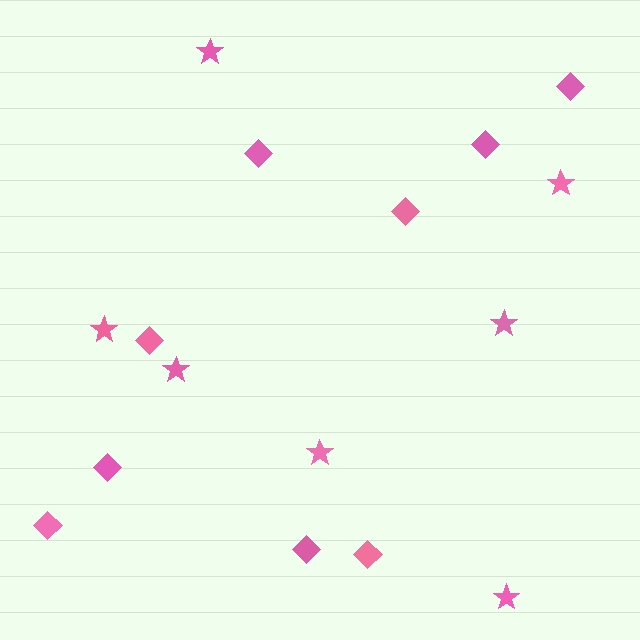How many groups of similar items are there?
There are 2 groups: one group of diamonds (9) and one group of stars (7).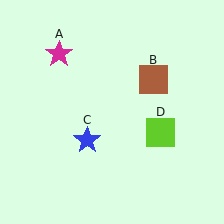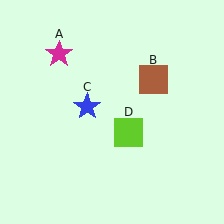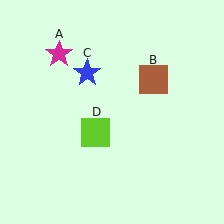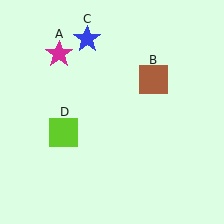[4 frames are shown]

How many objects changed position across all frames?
2 objects changed position: blue star (object C), lime square (object D).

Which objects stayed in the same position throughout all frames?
Magenta star (object A) and brown square (object B) remained stationary.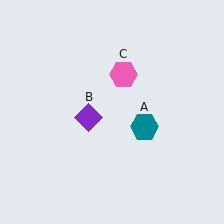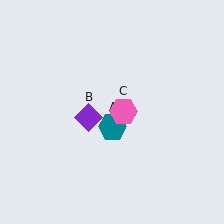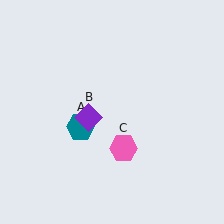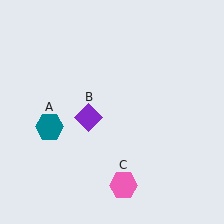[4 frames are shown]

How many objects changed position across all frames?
2 objects changed position: teal hexagon (object A), pink hexagon (object C).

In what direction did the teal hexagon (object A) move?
The teal hexagon (object A) moved left.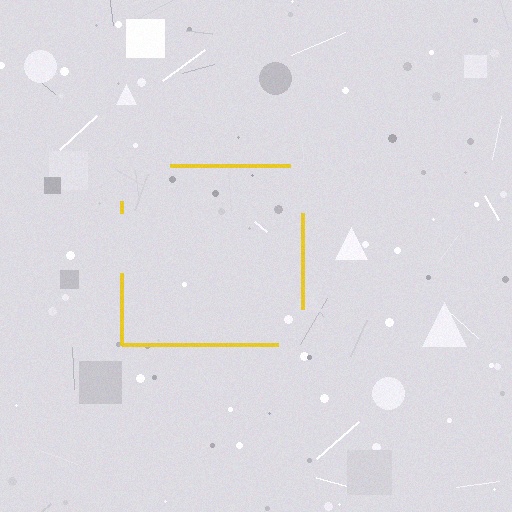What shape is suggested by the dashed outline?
The dashed outline suggests a square.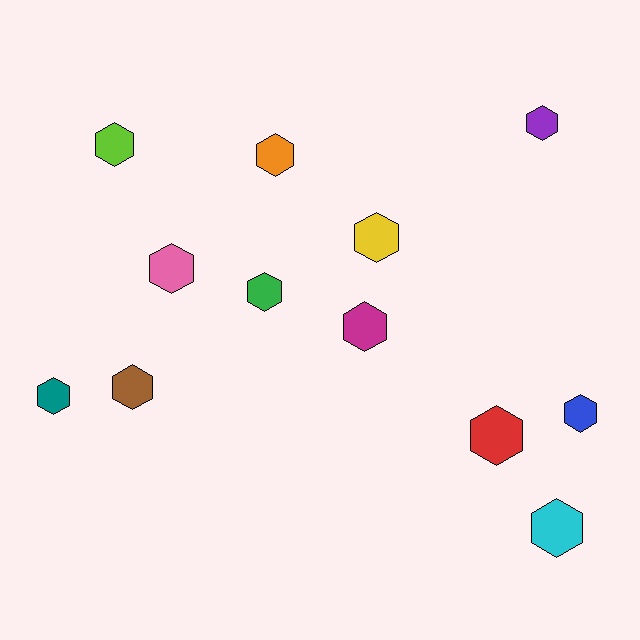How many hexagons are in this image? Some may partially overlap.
There are 12 hexagons.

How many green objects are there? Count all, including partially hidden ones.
There is 1 green object.